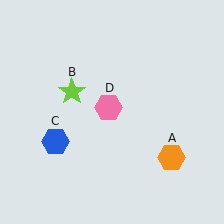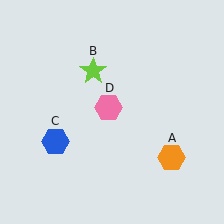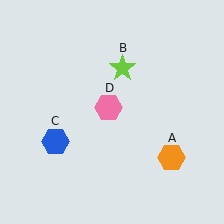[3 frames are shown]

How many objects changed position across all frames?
1 object changed position: lime star (object B).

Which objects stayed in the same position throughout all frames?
Orange hexagon (object A) and blue hexagon (object C) and pink hexagon (object D) remained stationary.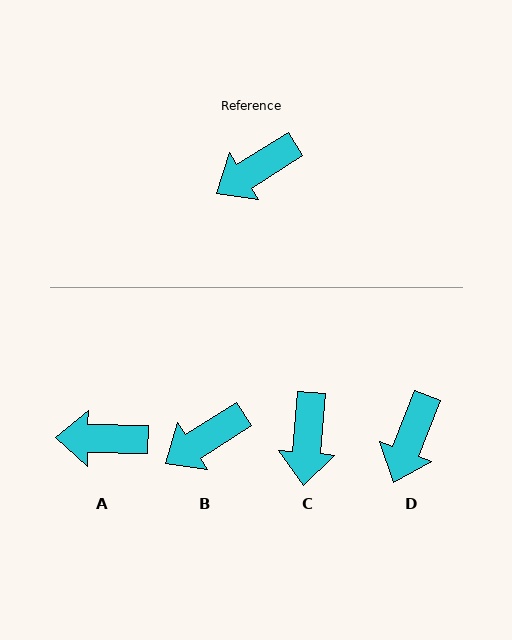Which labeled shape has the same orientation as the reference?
B.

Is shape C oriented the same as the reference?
No, it is off by about 53 degrees.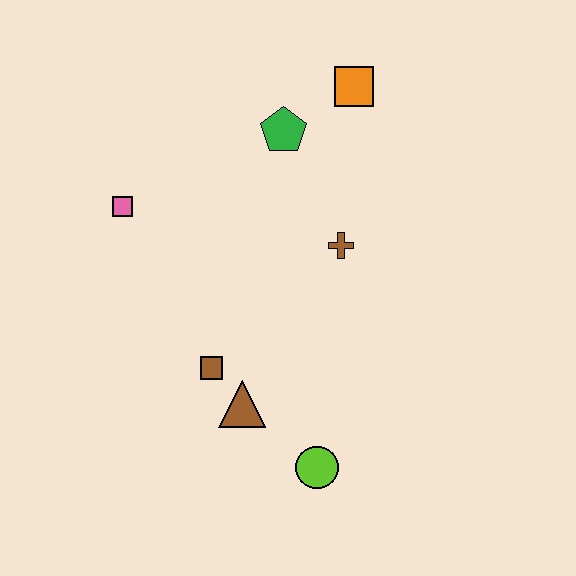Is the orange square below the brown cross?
No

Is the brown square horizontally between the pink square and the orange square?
Yes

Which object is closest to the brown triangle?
The brown square is closest to the brown triangle.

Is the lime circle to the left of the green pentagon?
No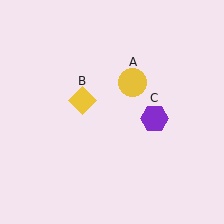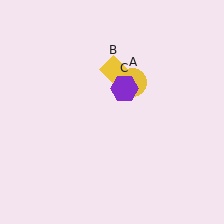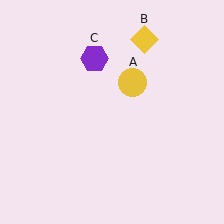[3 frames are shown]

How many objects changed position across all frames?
2 objects changed position: yellow diamond (object B), purple hexagon (object C).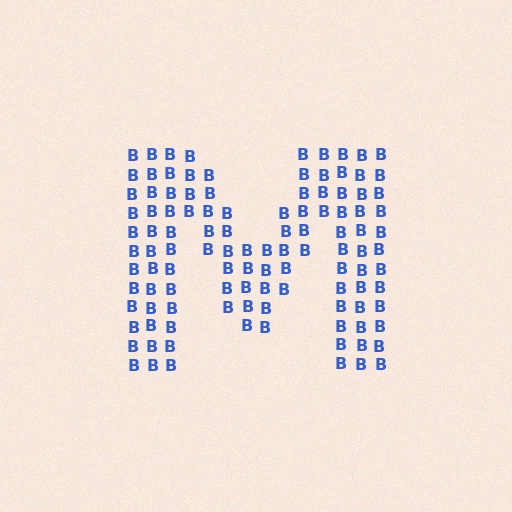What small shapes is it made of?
It is made of small letter B's.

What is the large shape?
The large shape is the letter M.